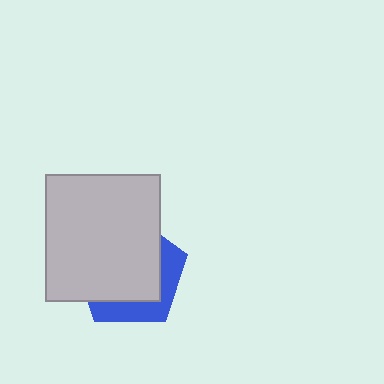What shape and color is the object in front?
The object in front is a light gray rectangle.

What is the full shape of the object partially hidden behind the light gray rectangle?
The partially hidden object is a blue pentagon.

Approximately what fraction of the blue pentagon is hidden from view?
Roughly 69% of the blue pentagon is hidden behind the light gray rectangle.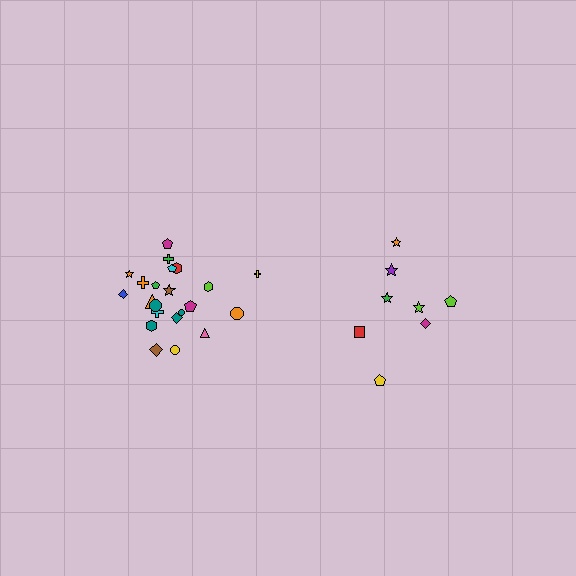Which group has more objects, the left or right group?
The left group.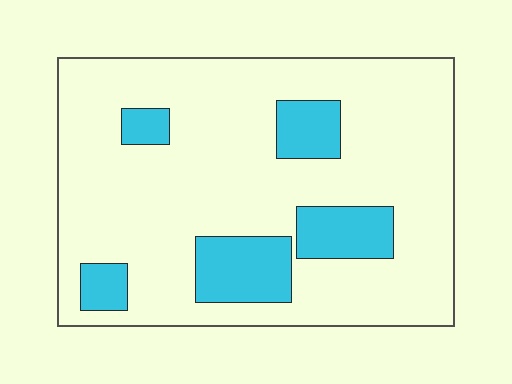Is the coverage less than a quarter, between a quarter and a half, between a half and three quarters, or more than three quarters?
Less than a quarter.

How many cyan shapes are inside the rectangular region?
5.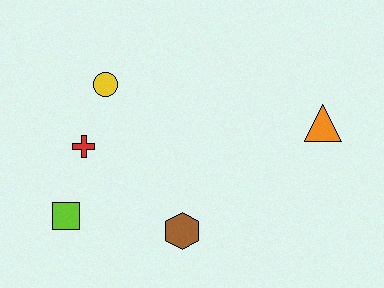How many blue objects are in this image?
There are no blue objects.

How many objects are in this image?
There are 5 objects.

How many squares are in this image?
There is 1 square.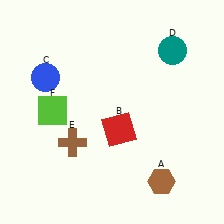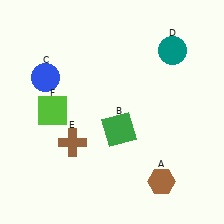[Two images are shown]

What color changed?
The square (B) changed from red in Image 1 to green in Image 2.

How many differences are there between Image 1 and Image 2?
There is 1 difference between the two images.